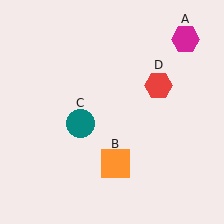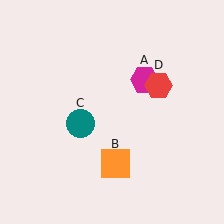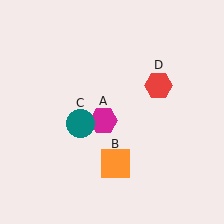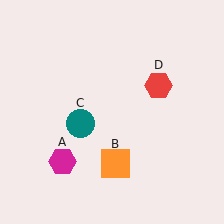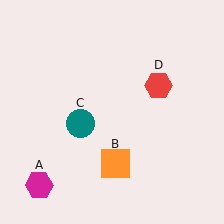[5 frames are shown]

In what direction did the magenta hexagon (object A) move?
The magenta hexagon (object A) moved down and to the left.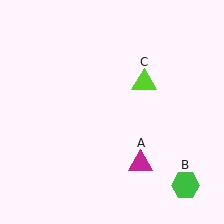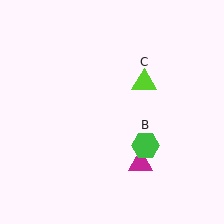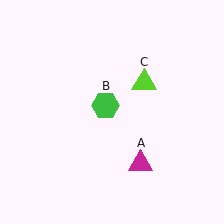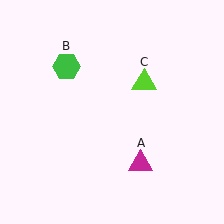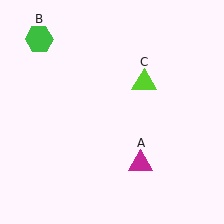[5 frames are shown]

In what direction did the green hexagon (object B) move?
The green hexagon (object B) moved up and to the left.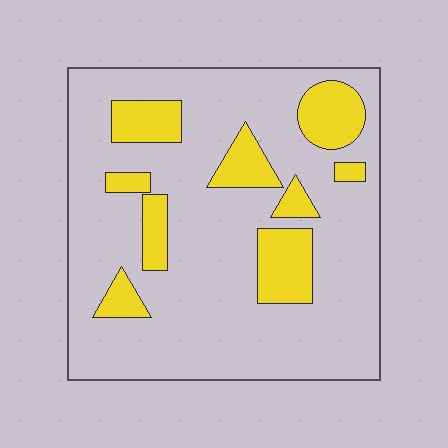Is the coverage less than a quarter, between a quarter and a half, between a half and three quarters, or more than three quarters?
Less than a quarter.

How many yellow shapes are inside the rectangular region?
9.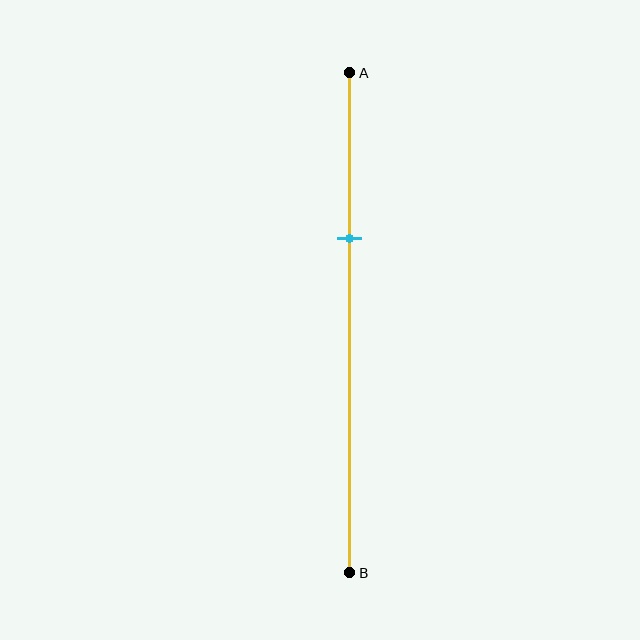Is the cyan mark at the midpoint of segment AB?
No, the mark is at about 35% from A, not at the 50% midpoint.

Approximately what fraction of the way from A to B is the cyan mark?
The cyan mark is approximately 35% of the way from A to B.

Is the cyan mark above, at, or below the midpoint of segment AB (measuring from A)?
The cyan mark is above the midpoint of segment AB.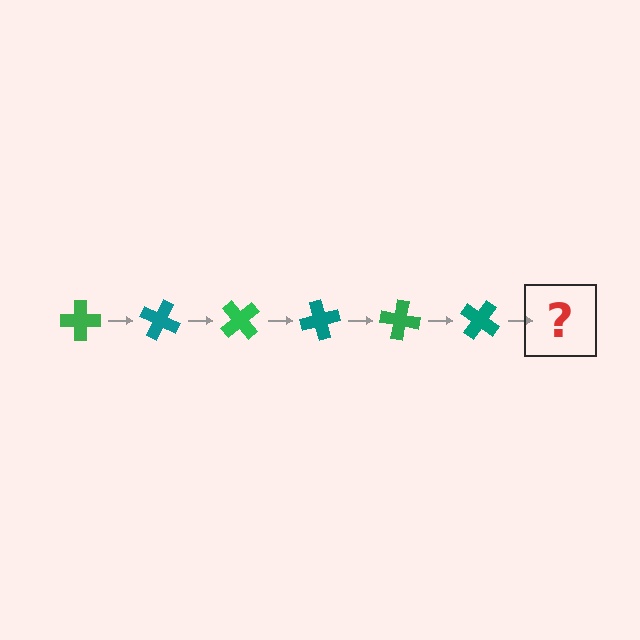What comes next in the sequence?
The next element should be a green cross, rotated 150 degrees from the start.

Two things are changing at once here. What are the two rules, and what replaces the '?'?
The two rules are that it rotates 25 degrees each step and the color cycles through green and teal. The '?' should be a green cross, rotated 150 degrees from the start.